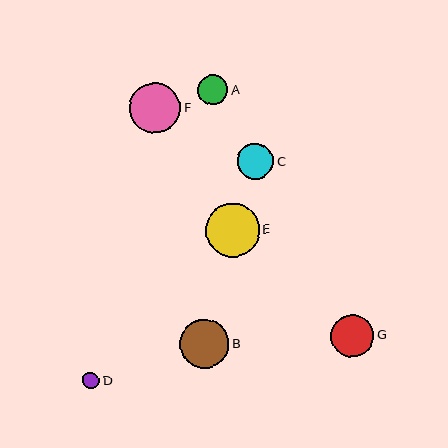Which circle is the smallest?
Circle D is the smallest with a size of approximately 17 pixels.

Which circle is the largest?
Circle E is the largest with a size of approximately 54 pixels.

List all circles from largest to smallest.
From largest to smallest: E, F, B, G, C, A, D.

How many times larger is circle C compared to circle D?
Circle C is approximately 2.2 times the size of circle D.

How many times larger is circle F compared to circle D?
Circle F is approximately 3.1 times the size of circle D.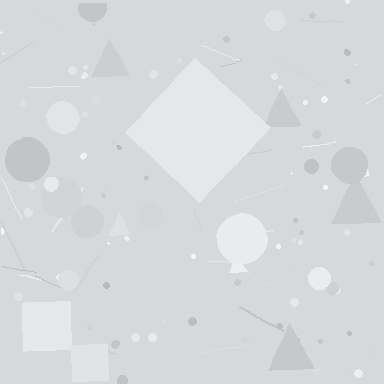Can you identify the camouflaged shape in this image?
The camouflaged shape is a diamond.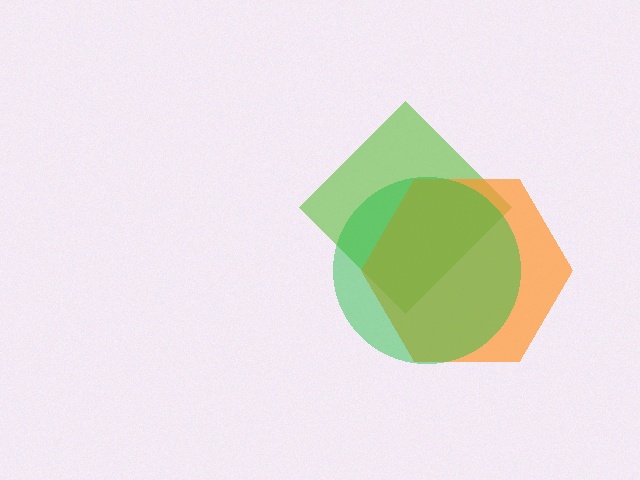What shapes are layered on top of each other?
The layered shapes are: a lime diamond, an orange hexagon, a green circle.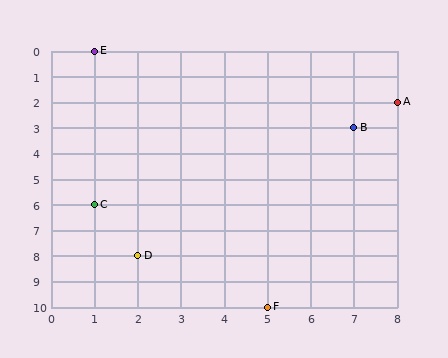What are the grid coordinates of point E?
Point E is at grid coordinates (1, 0).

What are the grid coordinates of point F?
Point F is at grid coordinates (5, 10).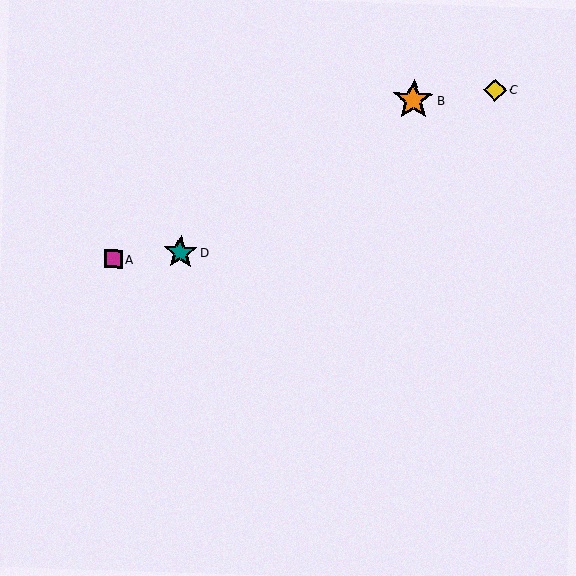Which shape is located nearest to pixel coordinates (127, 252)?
The magenta square (labeled A) at (113, 259) is nearest to that location.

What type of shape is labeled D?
Shape D is a teal star.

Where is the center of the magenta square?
The center of the magenta square is at (113, 259).